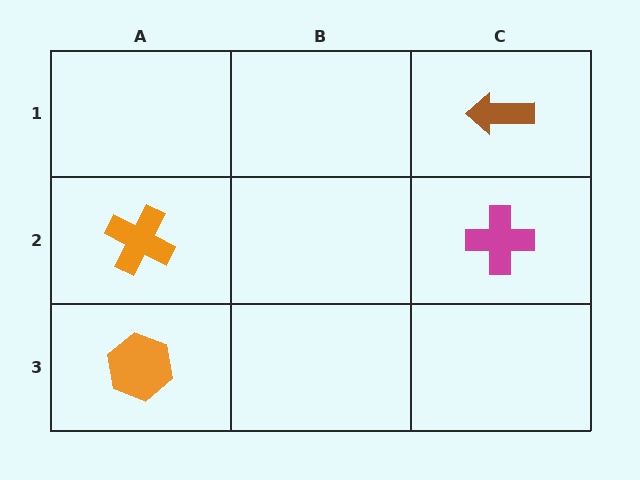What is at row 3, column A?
An orange hexagon.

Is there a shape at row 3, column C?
No, that cell is empty.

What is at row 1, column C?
A brown arrow.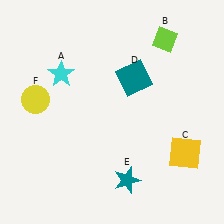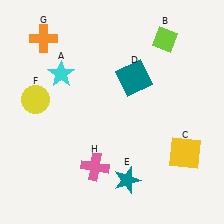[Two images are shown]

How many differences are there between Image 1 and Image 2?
There are 2 differences between the two images.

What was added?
An orange cross (G), a pink cross (H) were added in Image 2.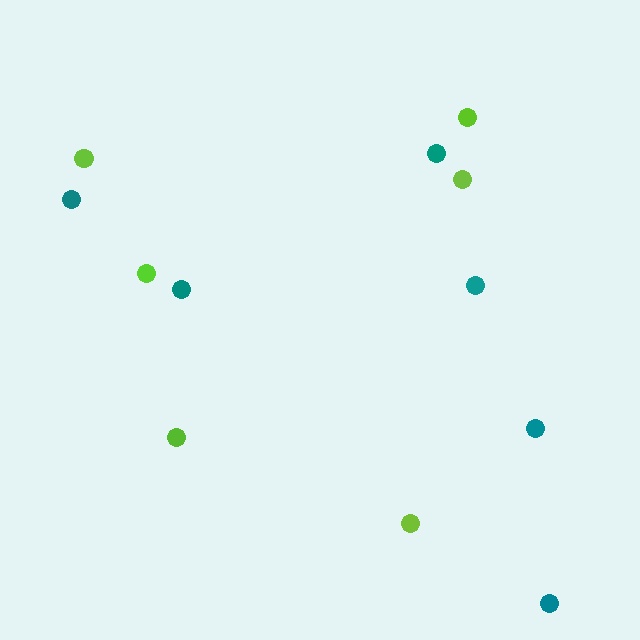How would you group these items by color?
There are 2 groups: one group of lime circles (6) and one group of teal circles (6).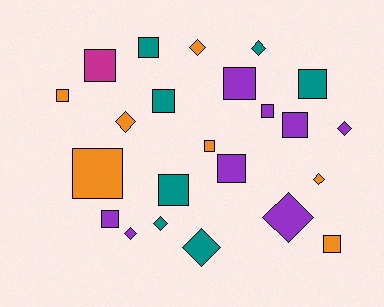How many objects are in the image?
There are 23 objects.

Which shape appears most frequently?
Square, with 14 objects.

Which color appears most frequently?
Purple, with 8 objects.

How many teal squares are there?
There are 4 teal squares.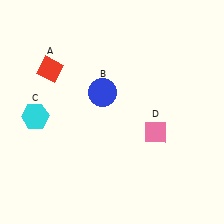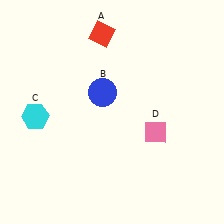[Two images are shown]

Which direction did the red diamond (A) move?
The red diamond (A) moved right.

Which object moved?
The red diamond (A) moved right.